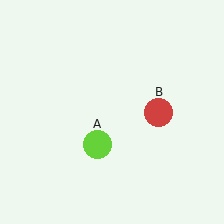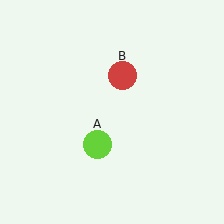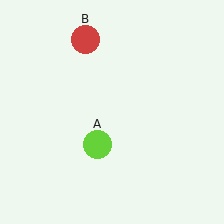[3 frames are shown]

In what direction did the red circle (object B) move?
The red circle (object B) moved up and to the left.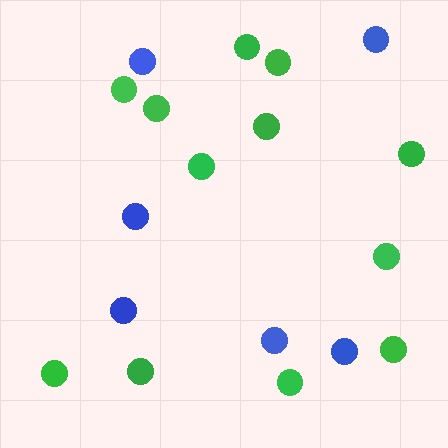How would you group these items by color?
There are 2 groups: one group of blue circles (6) and one group of green circles (12).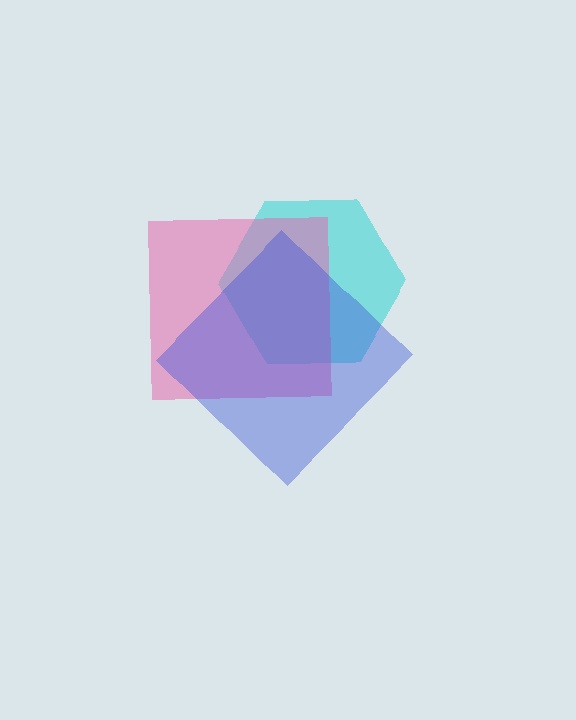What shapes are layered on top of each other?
The layered shapes are: a cyan hexagon, a pink square, a blue diamond.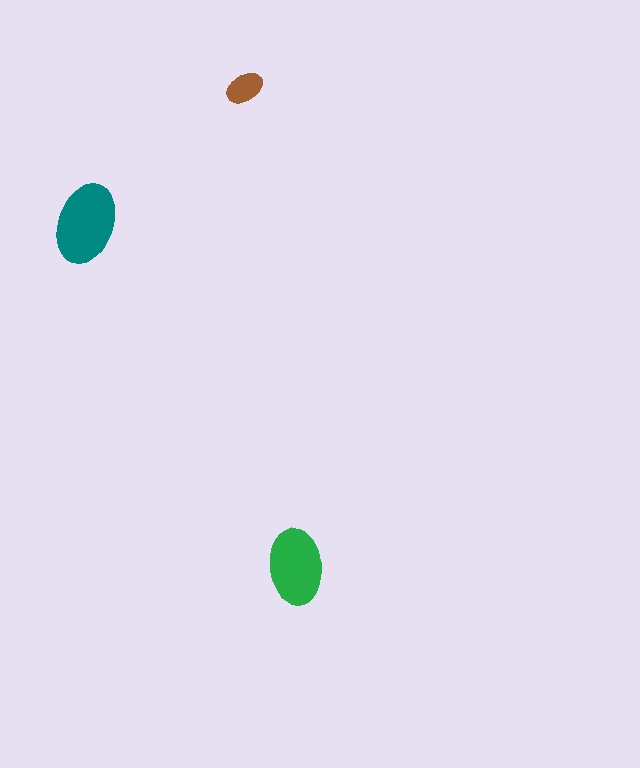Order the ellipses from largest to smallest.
the teal one, the green one, the brown one.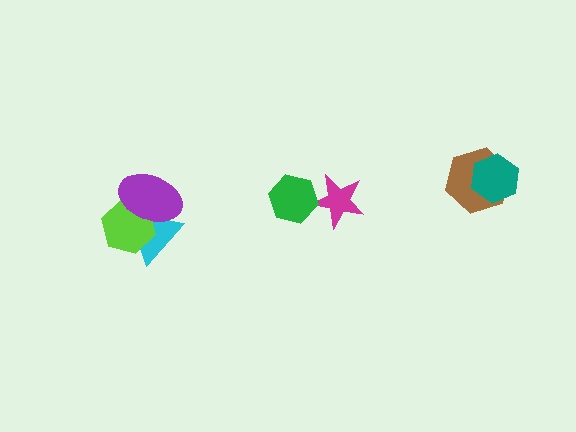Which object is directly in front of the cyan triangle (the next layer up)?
The lime hexagon is directly in front of the cyan triangle.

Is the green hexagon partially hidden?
No, no other shape covers it.